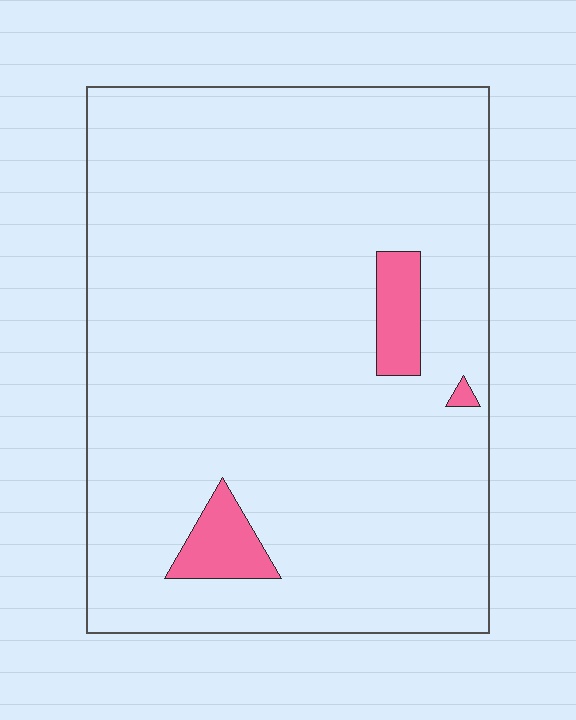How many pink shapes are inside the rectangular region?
3.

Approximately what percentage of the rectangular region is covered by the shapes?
Approximately 5%.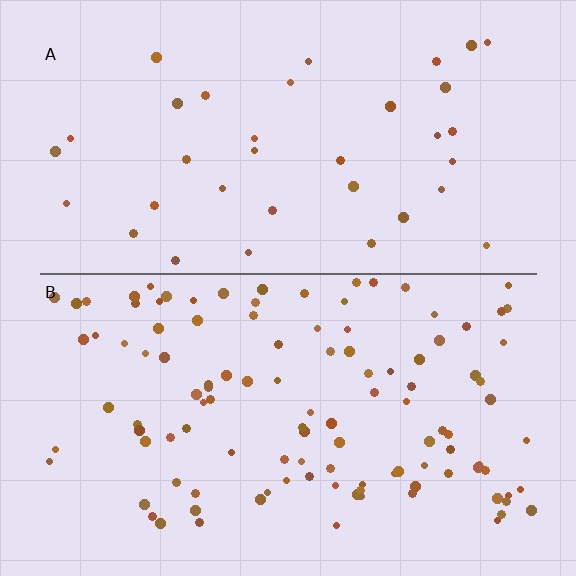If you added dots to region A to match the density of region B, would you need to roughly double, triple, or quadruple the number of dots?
Approximately triple.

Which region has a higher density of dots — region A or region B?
B (the bottom).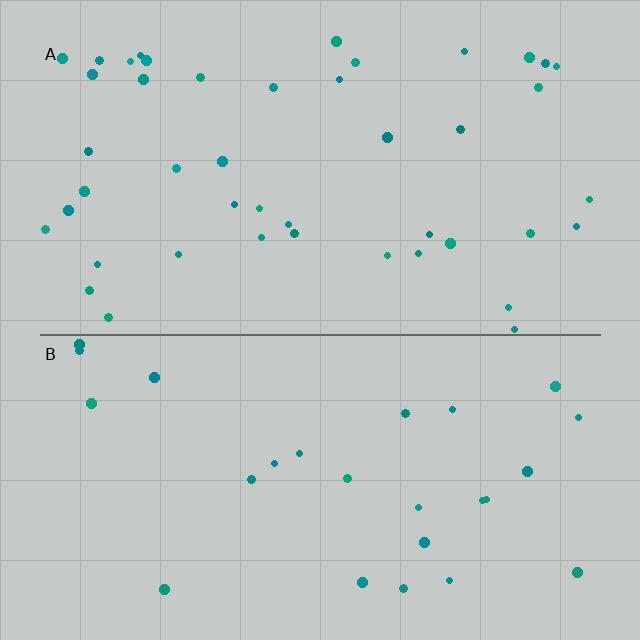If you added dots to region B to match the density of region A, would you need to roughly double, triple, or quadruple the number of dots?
Approximately double.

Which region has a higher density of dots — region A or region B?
A (the top).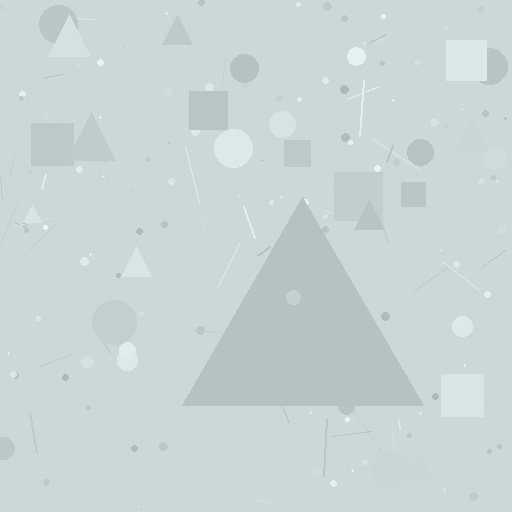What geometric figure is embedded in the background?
A triangle is embedded in the background.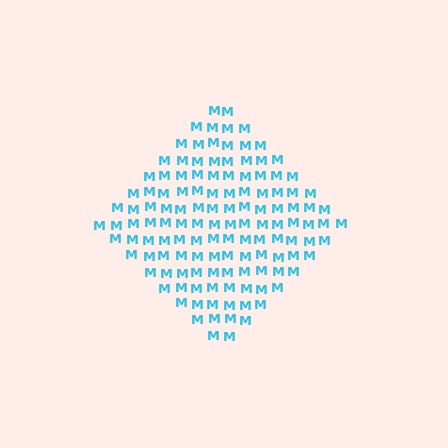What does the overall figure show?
The overall figure shows a diamond.